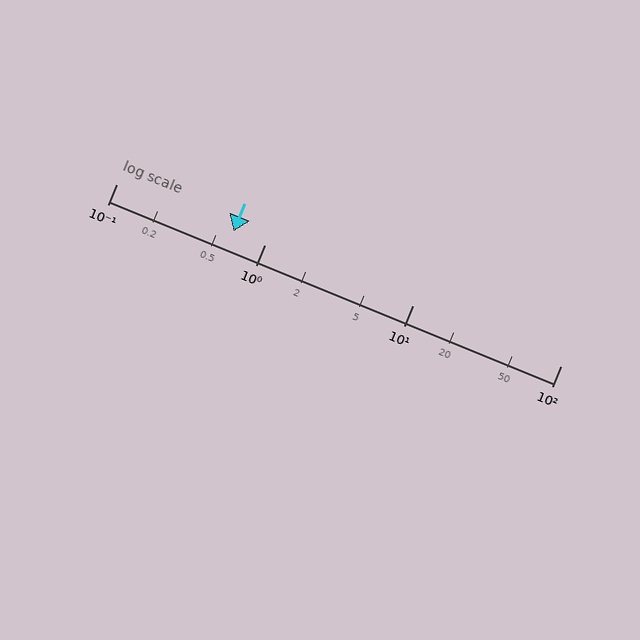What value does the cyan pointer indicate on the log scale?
The pointer indicates approximately 0.62.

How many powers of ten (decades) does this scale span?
The scale spans 3 decades, from 0.1 to 100.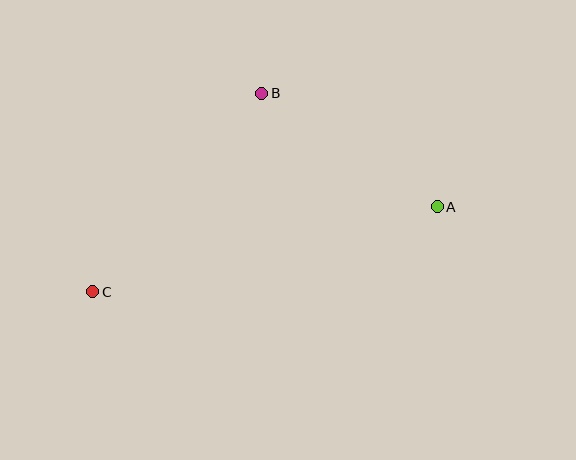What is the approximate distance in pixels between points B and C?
The distance between B and C is approximately 260 pixels.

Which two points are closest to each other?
Points A and B are closest to each other.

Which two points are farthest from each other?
Points A and C are farthest from each other.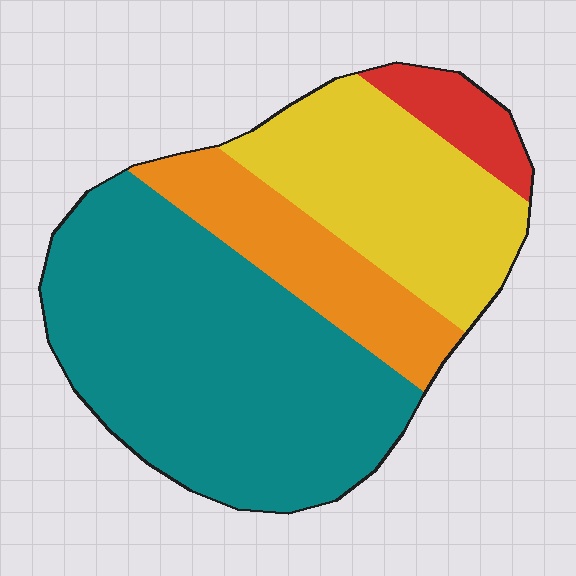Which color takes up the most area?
Teal, at roughly 50%.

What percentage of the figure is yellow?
Yellow covers 26% of the figure.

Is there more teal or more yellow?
Teal.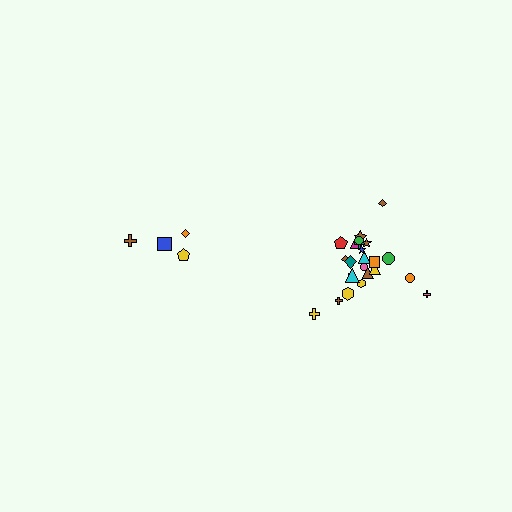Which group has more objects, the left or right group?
The right group.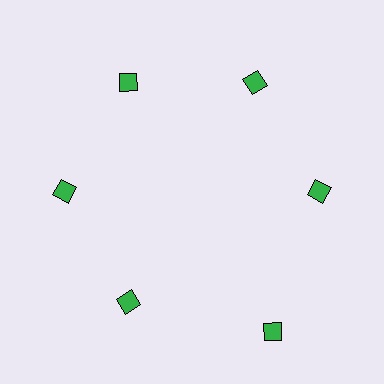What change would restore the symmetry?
The symmetry would be restored by moving it inward, back onto the ring so that all 6 diamonds sit at equal angles and equal distance from the center.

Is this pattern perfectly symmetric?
No. The 6 green diamonds are arranged in a ring, but one element near the 5 o'clock position is pushed outward from the center, breaking the 6-fold rotational symmetry.